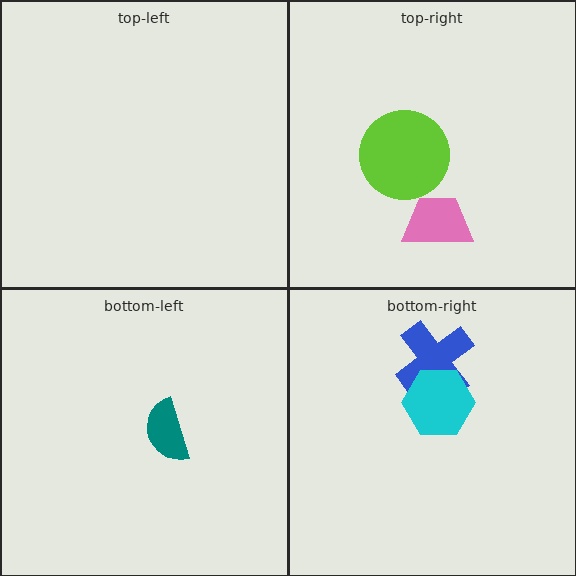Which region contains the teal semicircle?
The bottom-left region.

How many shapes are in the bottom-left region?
1.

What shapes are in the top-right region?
The pink trapezoid, the lime circle.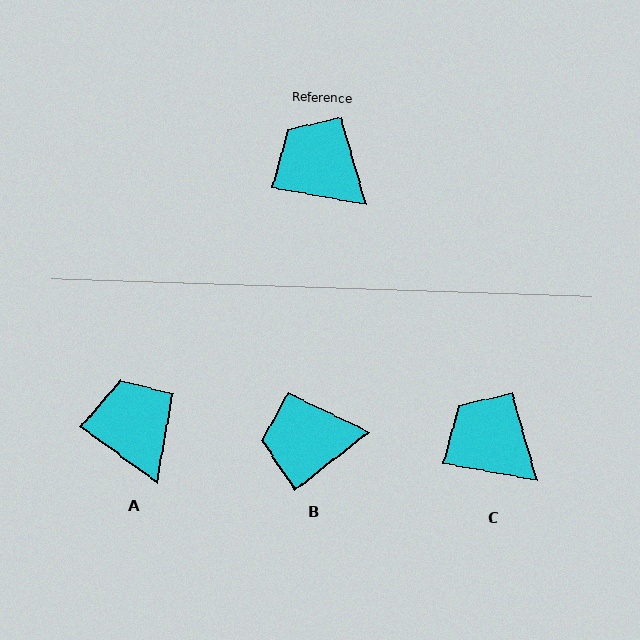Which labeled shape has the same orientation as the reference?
C.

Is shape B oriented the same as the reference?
No, it is off by about 48 degrees.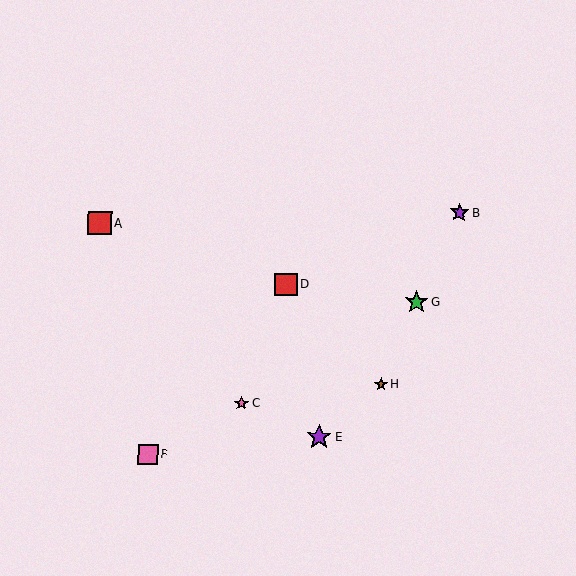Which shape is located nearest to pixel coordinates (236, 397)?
The pink star (labeled C) at (241, 403) is nearest to that location.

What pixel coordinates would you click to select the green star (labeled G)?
Click at (416, 302) to select the green star G.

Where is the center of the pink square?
The center of the pink square is at (148, 454).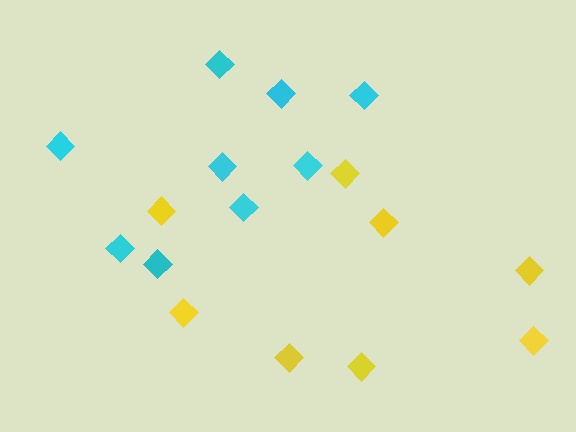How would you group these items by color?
There are 2 groups: one group of yellow diamonds (8) and one group of cyan diamonds (9).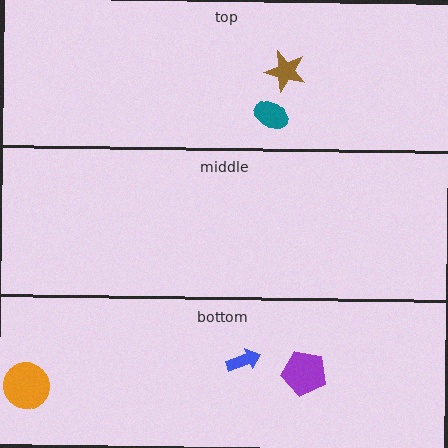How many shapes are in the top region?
2.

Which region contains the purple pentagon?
The bottom region.